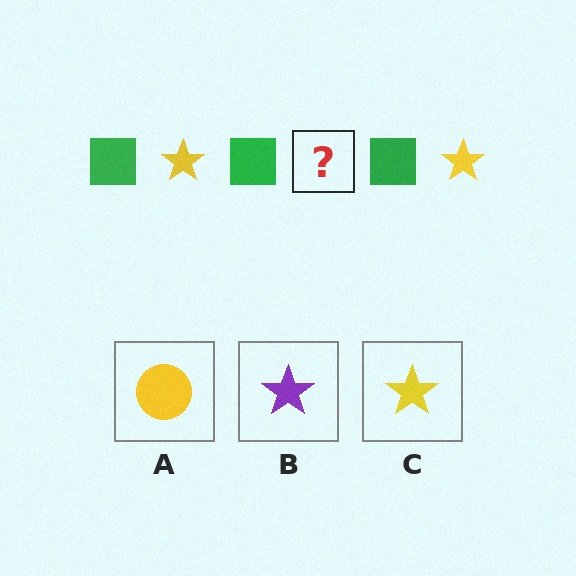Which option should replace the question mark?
Option C.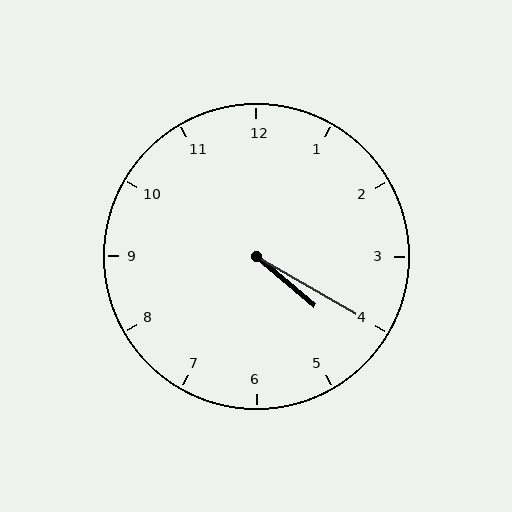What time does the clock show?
4:20.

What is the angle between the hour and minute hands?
Approximately 10 degrees.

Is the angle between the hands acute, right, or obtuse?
It is acute.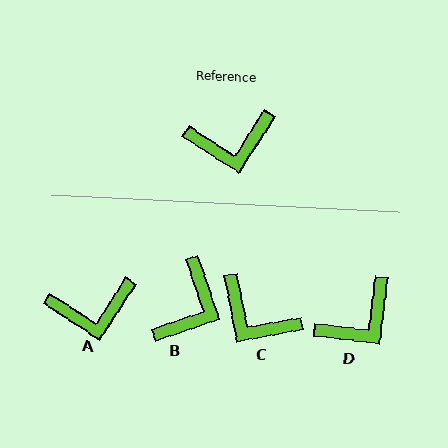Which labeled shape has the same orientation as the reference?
A.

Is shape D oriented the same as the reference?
No, it is off by about 26 degrees.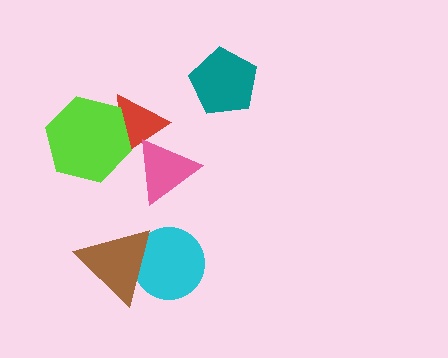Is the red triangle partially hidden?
Yes, it is partially covered by another shape.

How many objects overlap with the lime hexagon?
1 object overlaps with the lime hexagon.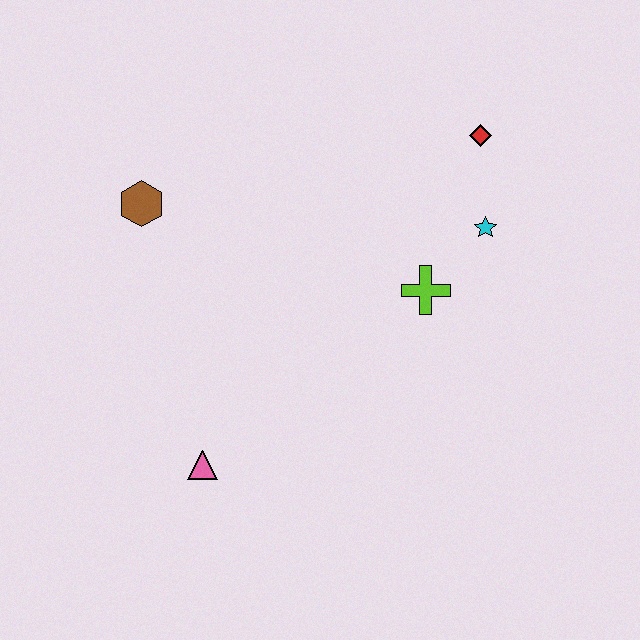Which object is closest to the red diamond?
The cyan star is closest to the red diamond.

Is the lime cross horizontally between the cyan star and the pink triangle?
Yes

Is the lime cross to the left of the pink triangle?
No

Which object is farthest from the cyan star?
The pink triangle is farthest from the cyan star.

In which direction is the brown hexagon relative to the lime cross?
The brown hexagon is to the left of the lime cross.